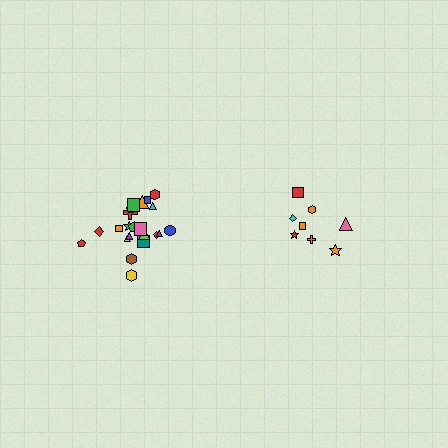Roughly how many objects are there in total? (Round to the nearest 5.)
Roughly 30 objects in total.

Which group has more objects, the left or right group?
The left group.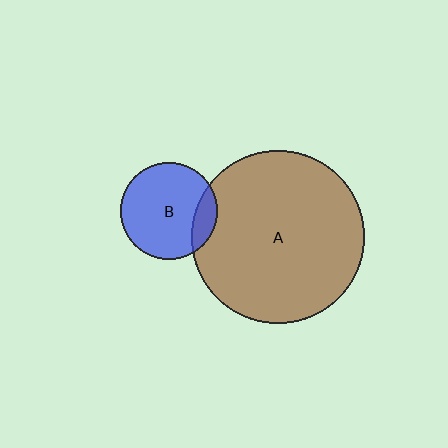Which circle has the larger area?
Circle A (brown).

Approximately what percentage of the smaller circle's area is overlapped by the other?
Approximately 15%.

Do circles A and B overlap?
Yes.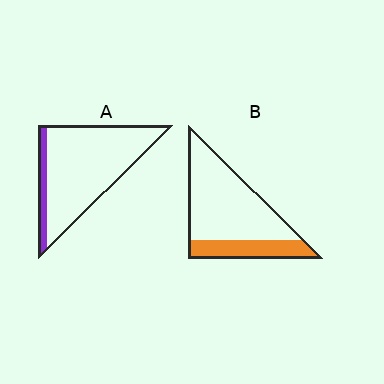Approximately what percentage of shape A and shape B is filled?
A is approximately 15% and B is approximately 25%.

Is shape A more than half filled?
No.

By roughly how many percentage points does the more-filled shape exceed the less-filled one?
By roughly 15 percentage points (B over A).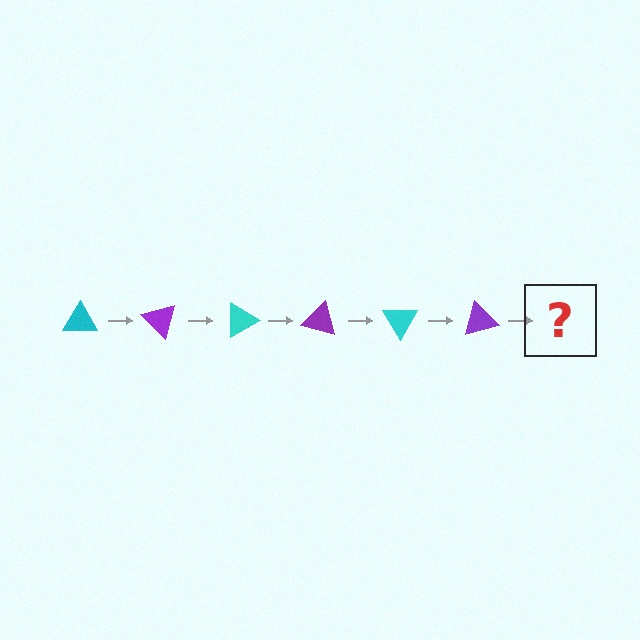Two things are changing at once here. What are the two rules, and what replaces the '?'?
The two rules are that it rotates 45 degrees each step and the color cycles through cyan and purple. The '?' should be a cyan triangle, rotated 270 degrees from the start.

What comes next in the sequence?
The next element should be a cyan triangle, rotated 270 degrees from the start.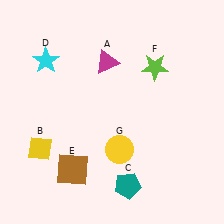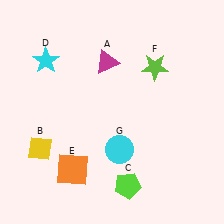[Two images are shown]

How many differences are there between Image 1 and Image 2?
There are 3 differences between the two images.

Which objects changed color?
C changed from teal to lime. E changed from brown to orange. G changed from yellow to cyan.